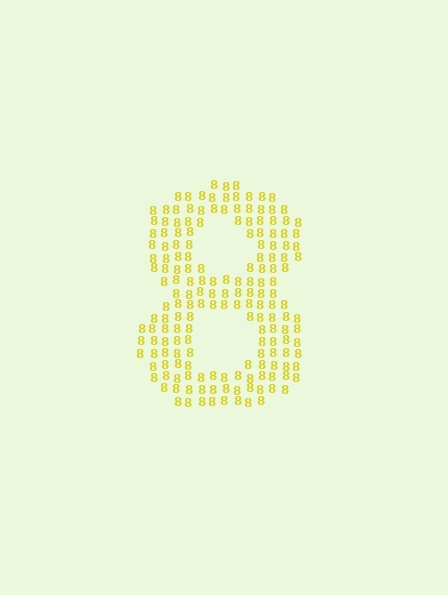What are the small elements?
The small elements are digit 8's.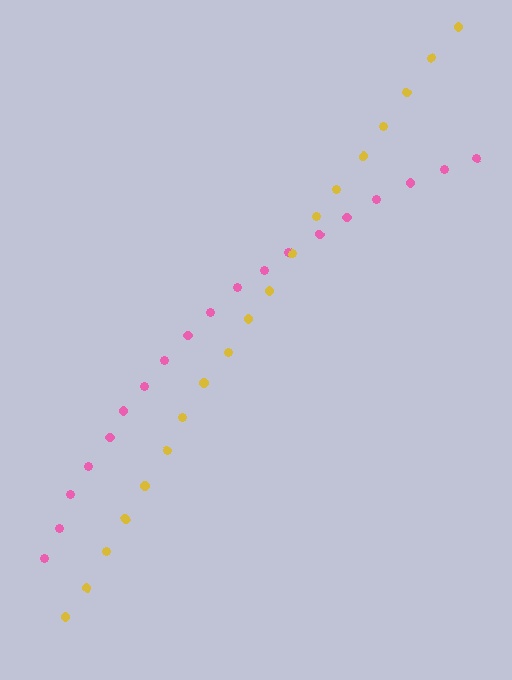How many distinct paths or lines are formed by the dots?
There are 2 distinct paths.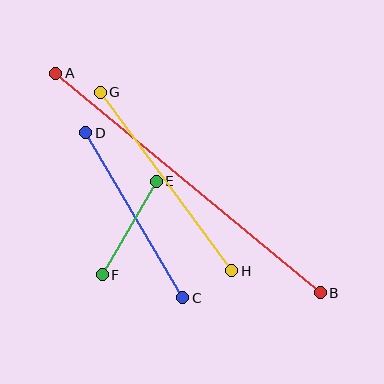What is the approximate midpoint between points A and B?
The midpoint is at approximately (188, 183) pixels.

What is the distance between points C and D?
The distance is approximately 192 pixels.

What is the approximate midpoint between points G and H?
The midpoint is at approximately (166, 182) pixels.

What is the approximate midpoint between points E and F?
The midpoint is at approximately (129, 228) pixels.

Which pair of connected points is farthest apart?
Points A and B are farthest apart.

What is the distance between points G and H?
The distance is approximately 222 pixels.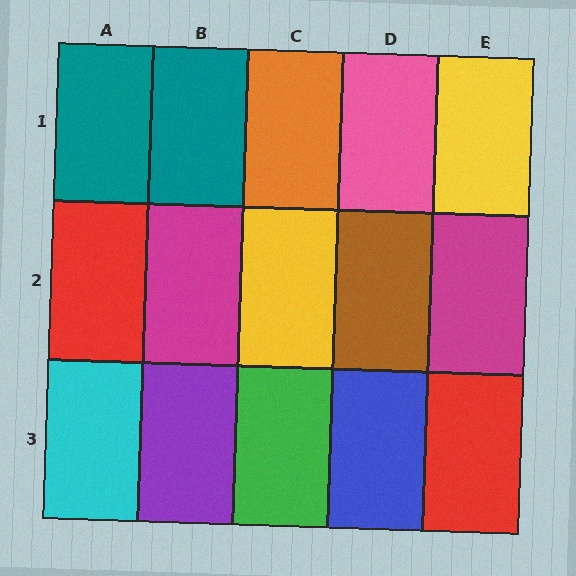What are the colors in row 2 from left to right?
Red, magenta, yellow, brown, magenta.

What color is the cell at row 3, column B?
Purple.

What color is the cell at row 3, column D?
Blue.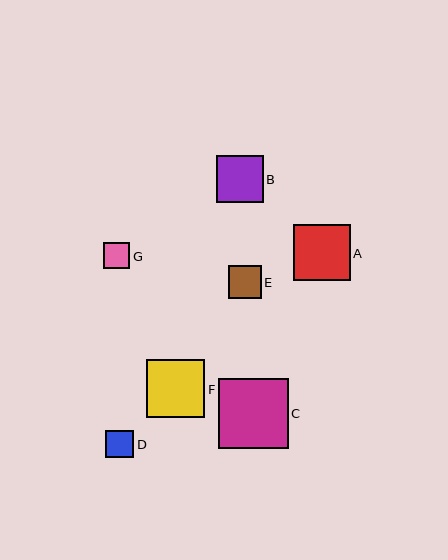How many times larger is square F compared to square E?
Square F is approximately 1.8 times the size of square E.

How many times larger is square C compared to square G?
Square C is approximately 2.7 times the size of square G.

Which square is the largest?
Square C is the largest with a size of approximately 69 pixels.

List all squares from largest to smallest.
From largest to smallest: C, F, A, B, E, D, G.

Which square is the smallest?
Square G is the smallest with a size of approximately 26 pixels.